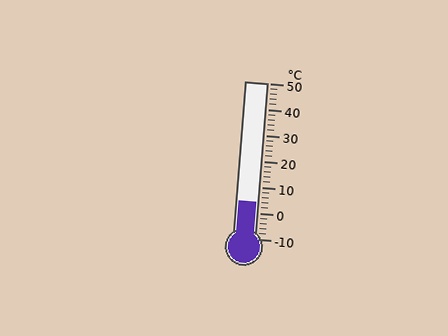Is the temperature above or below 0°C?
The temperature is above 0°C.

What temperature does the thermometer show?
The thermometer shows approximately 4°C.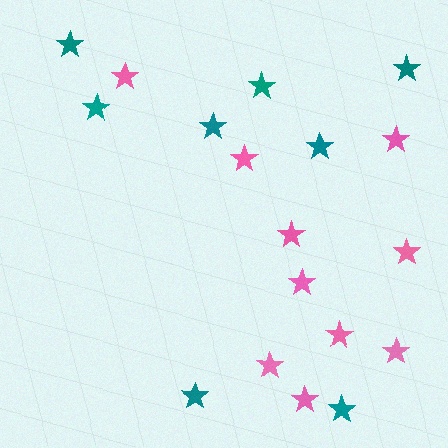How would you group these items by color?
There are 2 groups: one group of pink stars (10) and one group of teal stars (8).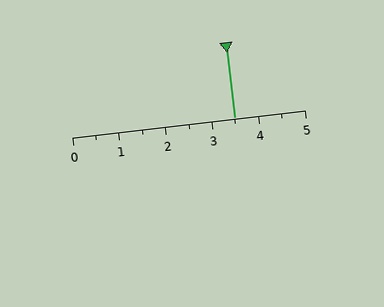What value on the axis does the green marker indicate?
The marker indicates approximately 3.5.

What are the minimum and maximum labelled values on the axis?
The axis runs from 0 to 5.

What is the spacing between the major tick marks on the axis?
The major ticks are spaced 1 apart.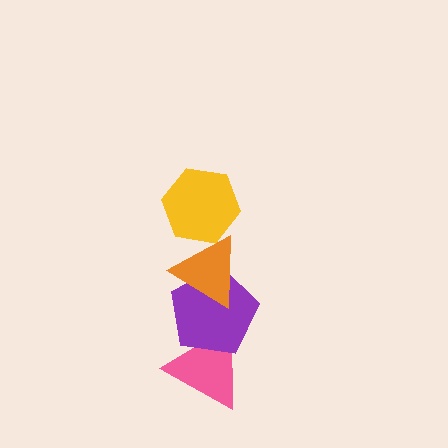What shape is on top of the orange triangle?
The yellow hexagon is on top of the orange triangle.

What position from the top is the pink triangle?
The pink triangle is 4th from the top.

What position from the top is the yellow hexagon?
The yellow hexagon is 1st from the top.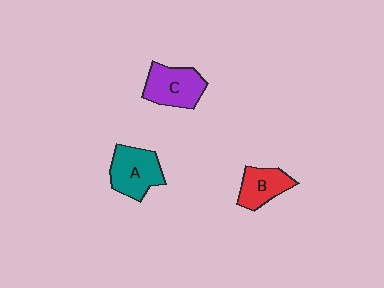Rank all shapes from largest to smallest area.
From largest to smallest: A (teal), C (purple), B (red).